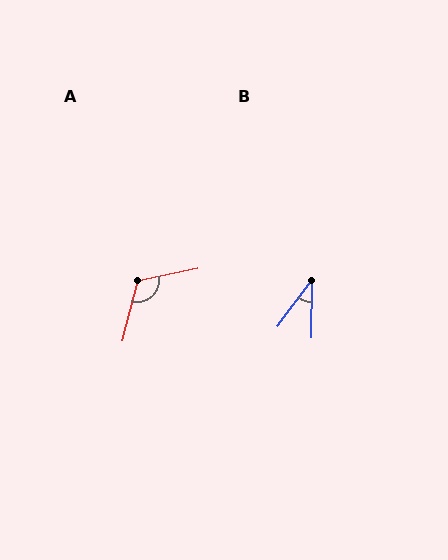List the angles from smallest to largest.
B (36°), A (117°).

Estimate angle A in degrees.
Approximately 117 degrees.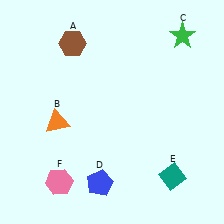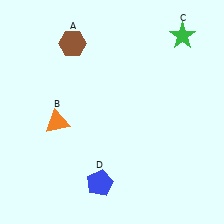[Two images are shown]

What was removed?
The pink hexagon (F), the teal diamond (E) were removed in Image 2.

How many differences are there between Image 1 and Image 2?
There are 2 differences between the two images.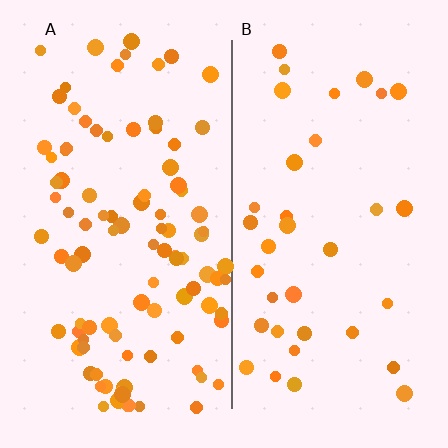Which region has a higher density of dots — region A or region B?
A (the left).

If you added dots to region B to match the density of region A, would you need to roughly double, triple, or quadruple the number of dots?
Approximately triple.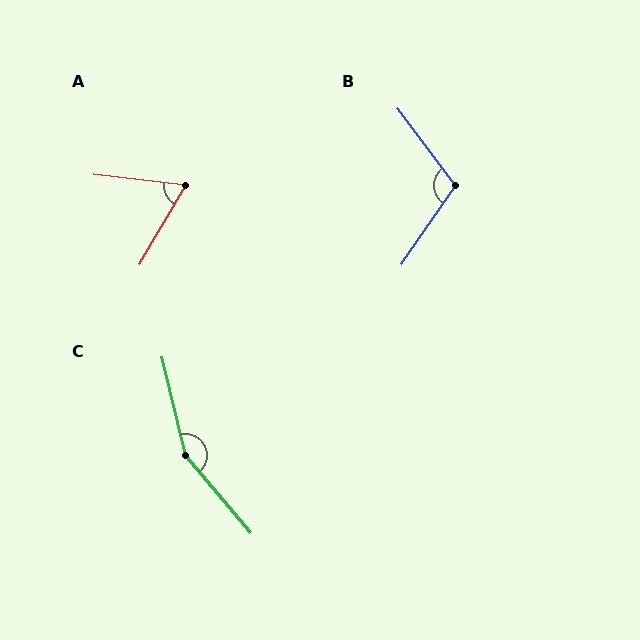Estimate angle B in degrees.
Approximately 108 degrees.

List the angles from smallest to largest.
A (66°), B (108°), C (153°).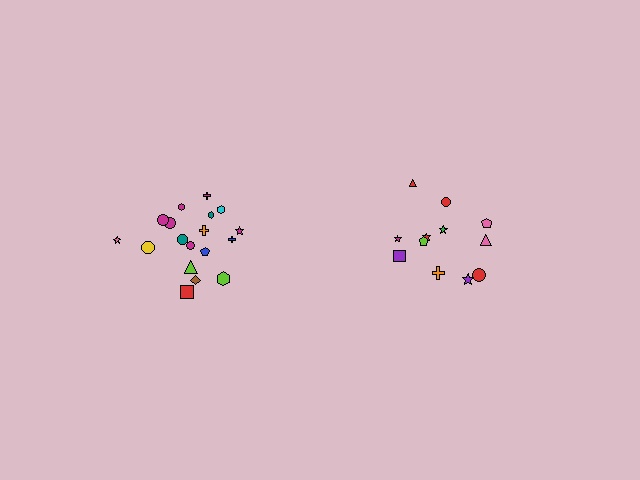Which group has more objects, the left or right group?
The left group.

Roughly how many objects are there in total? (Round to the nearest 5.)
Roughly 30 objects in total.